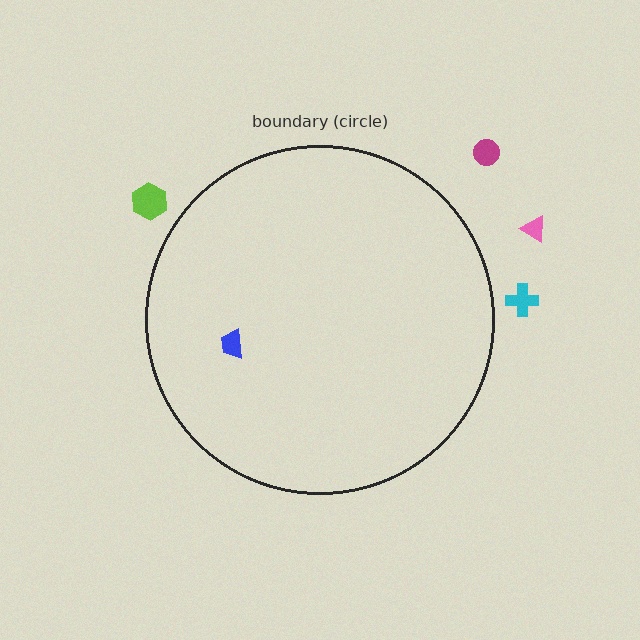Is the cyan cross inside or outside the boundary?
Outside.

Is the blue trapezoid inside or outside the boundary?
Inside.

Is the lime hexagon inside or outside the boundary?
Outside.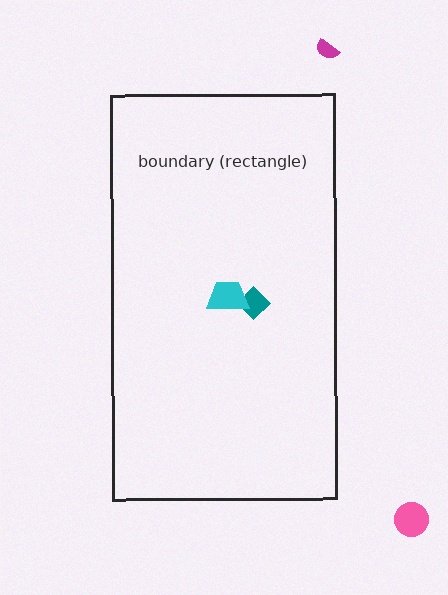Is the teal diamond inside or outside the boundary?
Inside.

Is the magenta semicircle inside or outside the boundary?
Outside.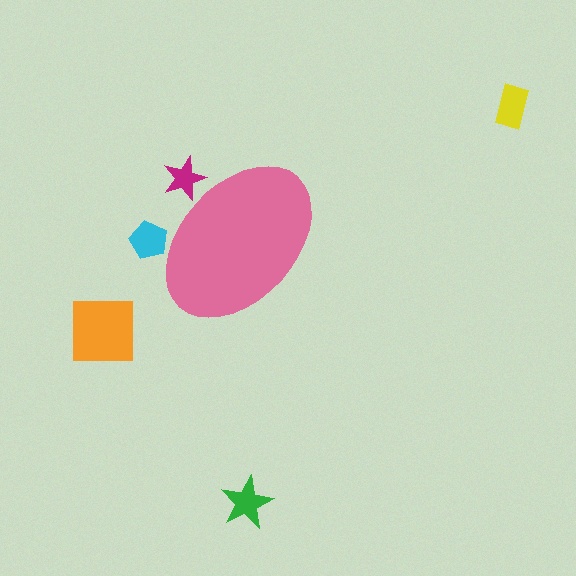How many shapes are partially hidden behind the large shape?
2 shapes are partially hidden.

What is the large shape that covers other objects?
A pink ellipse.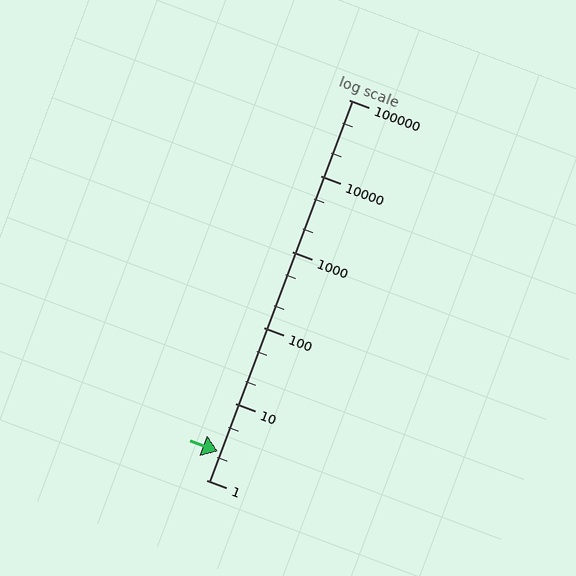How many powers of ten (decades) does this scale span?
The scale spans 5 decades, from 1 to 100000.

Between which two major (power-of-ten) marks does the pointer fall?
The pointer is between 1 and 10.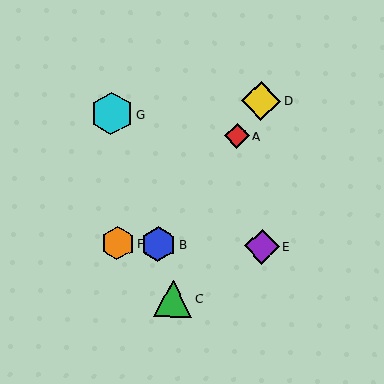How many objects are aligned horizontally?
3 objects (B, E, F) are aligned horizontally.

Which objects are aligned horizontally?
Objects B, E, F are aligned horizontally.